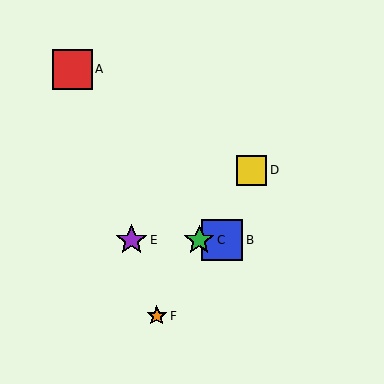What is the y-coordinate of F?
Object F is at y≈316.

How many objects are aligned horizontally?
3 objects (B, C, E) are aligned horizontally.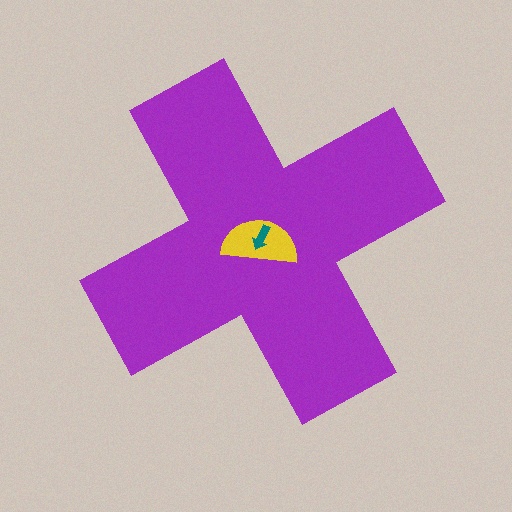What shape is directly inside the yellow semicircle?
The teal arrow.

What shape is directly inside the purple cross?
The yellow semicircle.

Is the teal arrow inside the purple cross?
Yes.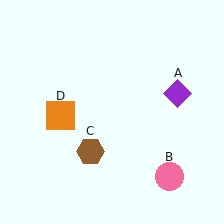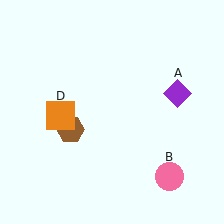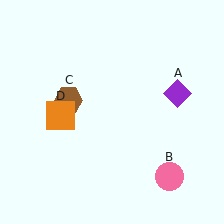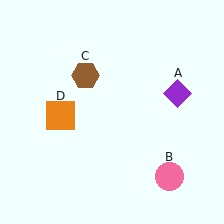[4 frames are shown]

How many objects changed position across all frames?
1 object changed position: brown hexagon (object C).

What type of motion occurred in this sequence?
The brown hexagon (object C) rotated clockwise around the center of the scene.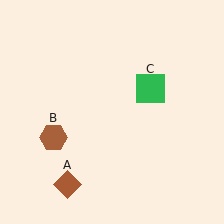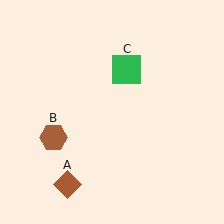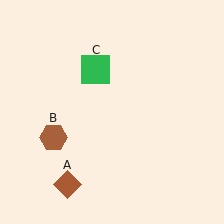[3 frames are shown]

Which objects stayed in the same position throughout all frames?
Brown diamond (object A) and brown hexagon (object B) remained stationary.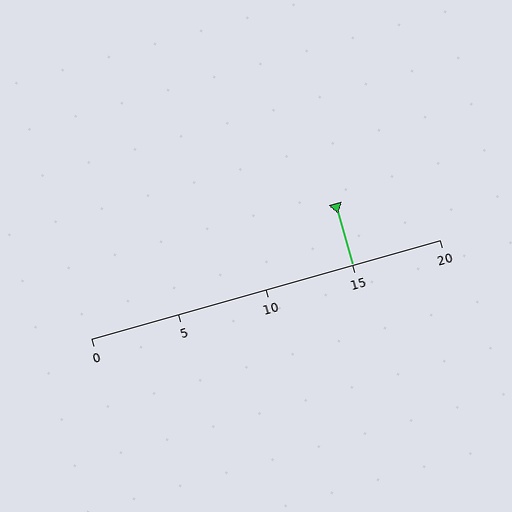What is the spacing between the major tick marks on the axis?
The major ticks are spaced 5 apart.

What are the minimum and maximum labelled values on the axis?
The axis runs from 0 to 20.